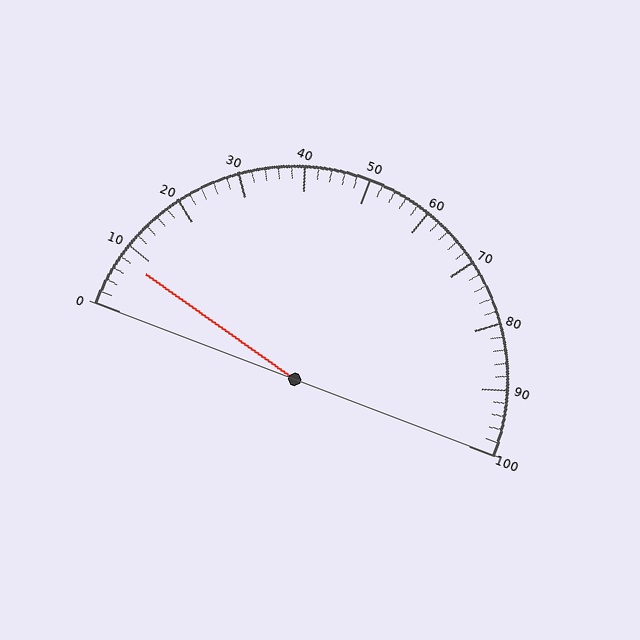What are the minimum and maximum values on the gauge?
The gauge ranges from 0 to 100.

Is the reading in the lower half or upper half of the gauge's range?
The reading is in the lower half of the range (0 to 100).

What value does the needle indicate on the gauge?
The needle indicates approximately 8.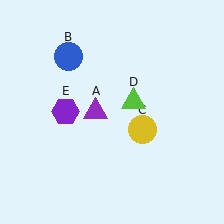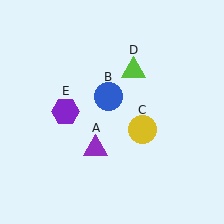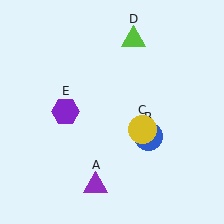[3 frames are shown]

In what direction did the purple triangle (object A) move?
The purple triangle (object A) moved down.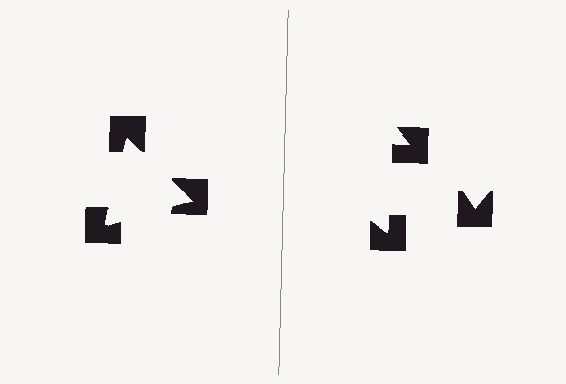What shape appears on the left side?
An illusory triangle.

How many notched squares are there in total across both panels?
6 — 3 on each side.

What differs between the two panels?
The notched squares are positioned identically on both sides; only the wedge orientations differ. On the left they align to a triangle; on the right they are misaligned.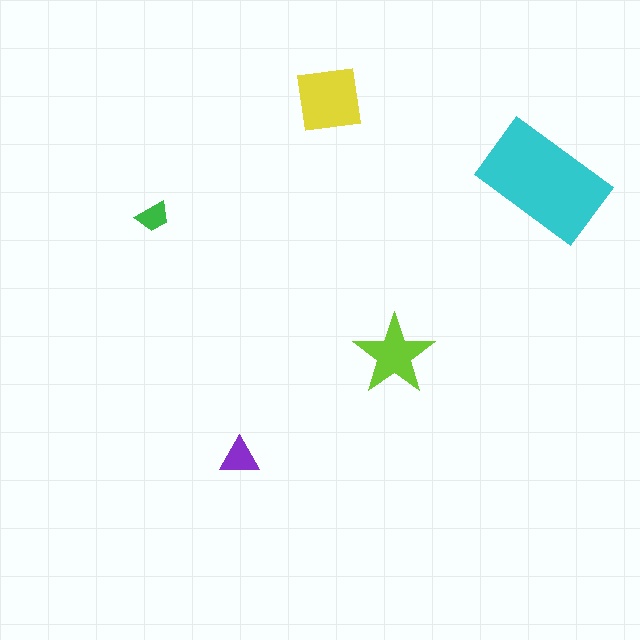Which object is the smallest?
The green trapezoid.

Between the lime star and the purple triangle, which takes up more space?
The lime star.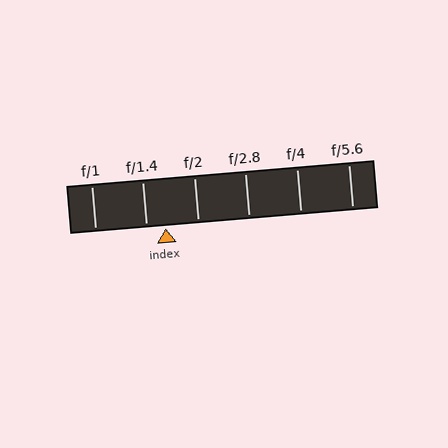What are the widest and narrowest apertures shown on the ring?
The widest aperture shown is f/1 and the narrowest is f/5.6.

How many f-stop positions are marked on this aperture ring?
There are 6 f-stop positions marked.